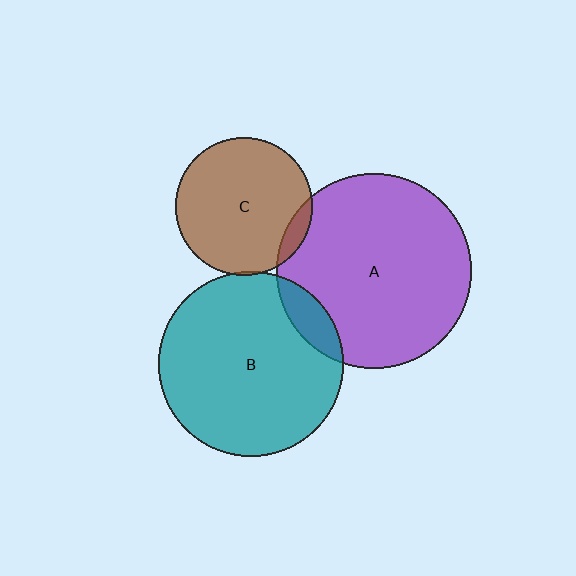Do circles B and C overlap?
Yes.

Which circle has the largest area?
Circle A (purple).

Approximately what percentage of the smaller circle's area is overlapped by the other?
Approximately 5%.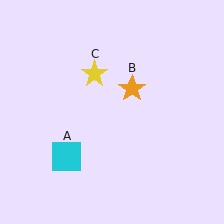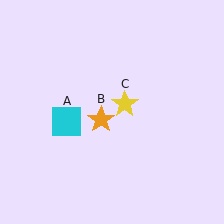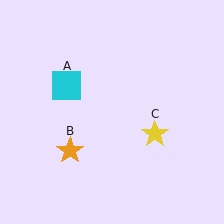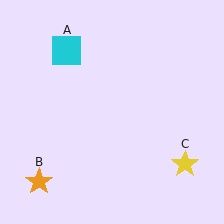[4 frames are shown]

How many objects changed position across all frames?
3 objects changed position: cyan square (object A), orange star (object B), yellow star (object C).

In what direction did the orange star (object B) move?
The orange star (object B) moved down and to the left.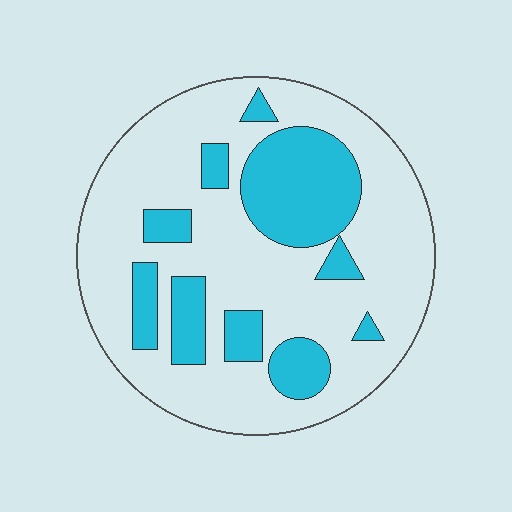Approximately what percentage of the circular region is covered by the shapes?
Approximately 25%.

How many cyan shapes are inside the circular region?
10.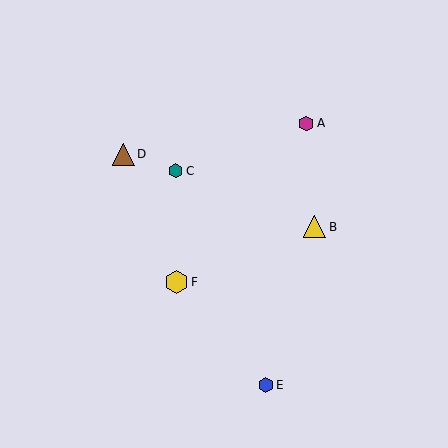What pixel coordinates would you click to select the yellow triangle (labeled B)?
Click at (315, 227) to select the yellow triangle B.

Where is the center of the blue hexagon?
The center of the blue hexagon is at (266, 385).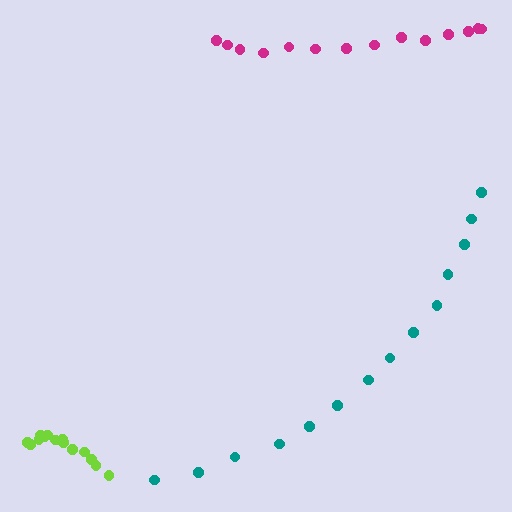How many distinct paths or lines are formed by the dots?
There are 3 distinct paths.